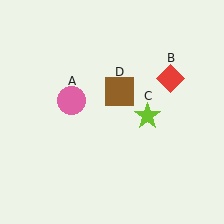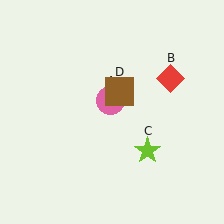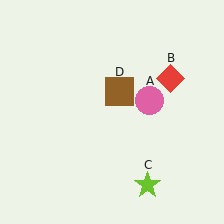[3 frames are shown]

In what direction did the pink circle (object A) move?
The pink circle (object A) moved right.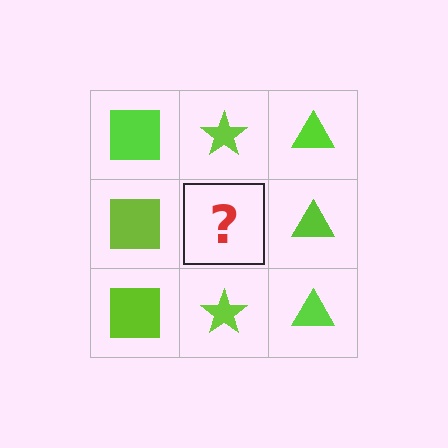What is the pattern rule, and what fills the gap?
The rule is that each column has a consistent shape. The gap should be filled with a lime star.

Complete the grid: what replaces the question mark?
The question mark should be replaced with a lime star.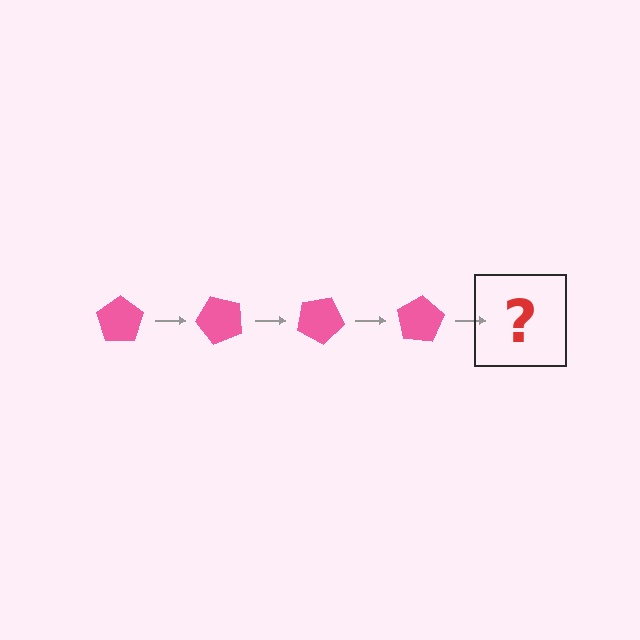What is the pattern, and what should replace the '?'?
The pattern is that the pentagon rotates 50 degrees each step. The '?' should be a pink pentagon rotated 200 degrees.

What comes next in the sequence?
The next element should be a pink pentagon rotated 200 degrees.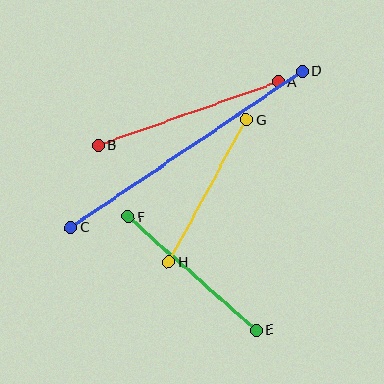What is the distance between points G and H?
The distance is approximately 162 pixels.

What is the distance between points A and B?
The distance is approximately 191 pixels.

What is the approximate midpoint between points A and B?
The midpoint is at approximately (188, 114) pixels.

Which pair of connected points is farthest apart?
Points C and D are farthest apart.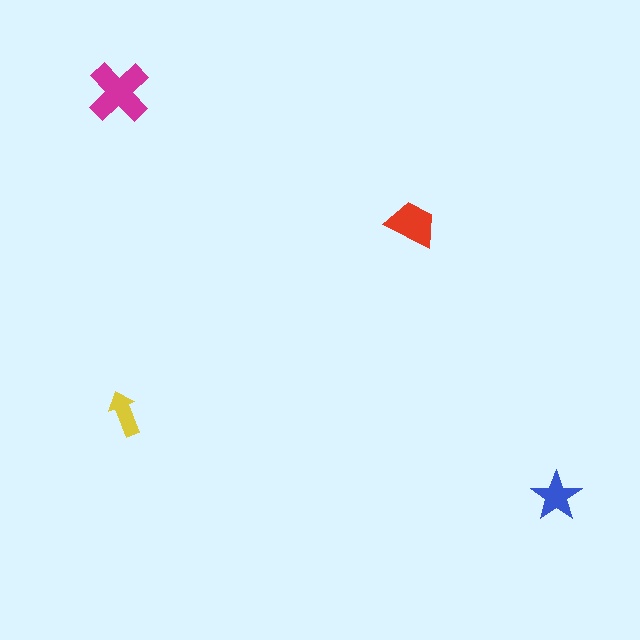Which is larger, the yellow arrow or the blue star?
The blue star.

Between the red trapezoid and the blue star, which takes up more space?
The red trapezoid.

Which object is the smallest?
The yellow arrow.